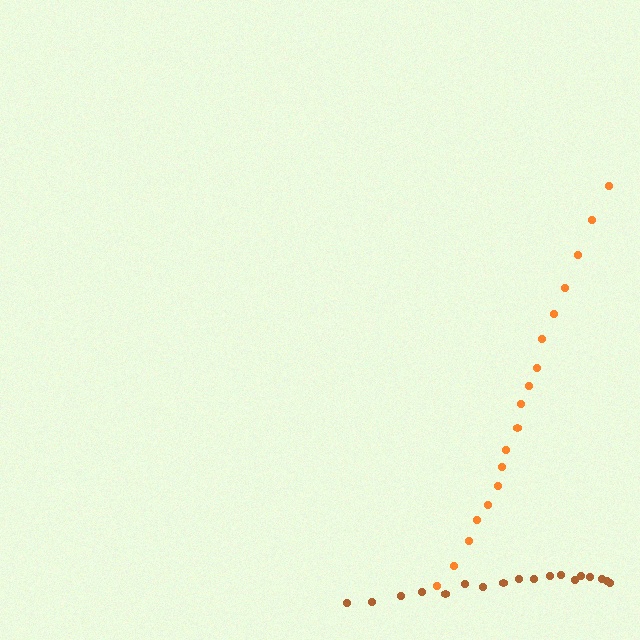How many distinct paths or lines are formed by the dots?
There are 2 distinct paths.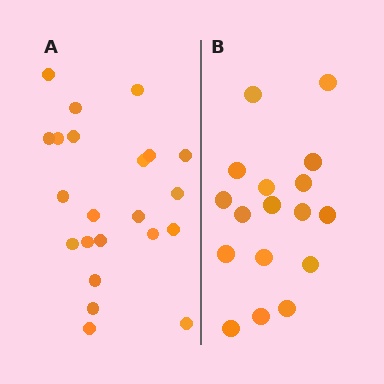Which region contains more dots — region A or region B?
Region A (the left region) has more dots.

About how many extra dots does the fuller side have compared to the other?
Region A has about 5 more dots than region B.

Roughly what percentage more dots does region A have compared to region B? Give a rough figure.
About 30% more.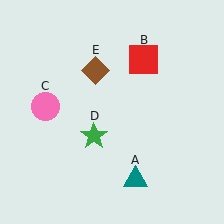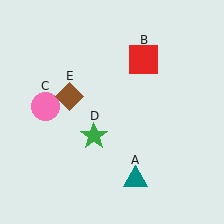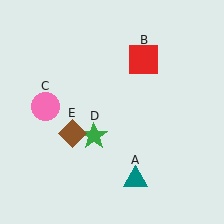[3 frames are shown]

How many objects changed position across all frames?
1 object changed position: brown diamond (object E).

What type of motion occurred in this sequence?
The brown diamond (object E) rotated counterclockwise around the center of the scene.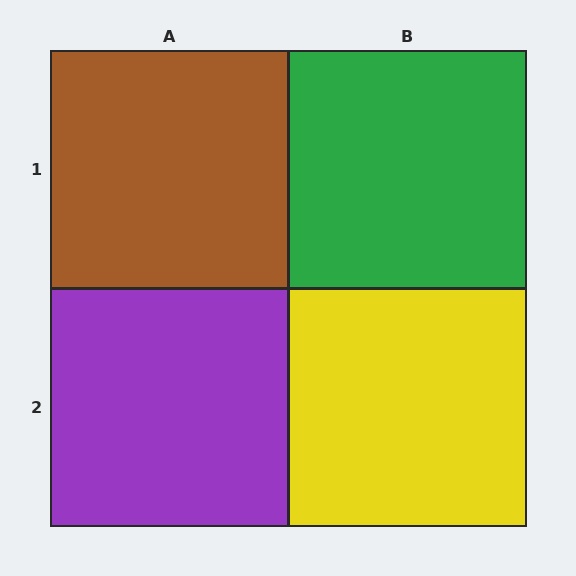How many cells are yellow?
1 cell is yellow.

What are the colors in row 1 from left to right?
Brown, green.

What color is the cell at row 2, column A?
Purple.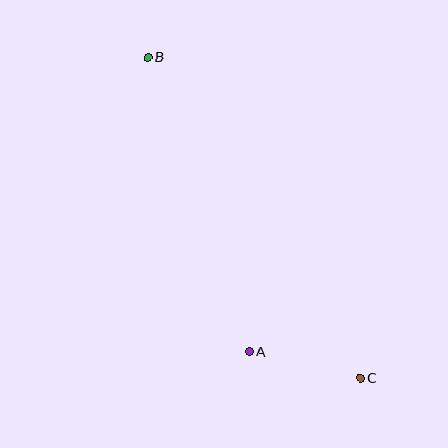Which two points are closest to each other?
Points A and C are closest to each other.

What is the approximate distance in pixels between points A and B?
The distance between A and B is approximately 311 pixels.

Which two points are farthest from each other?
Points B and C are farthest from each other.